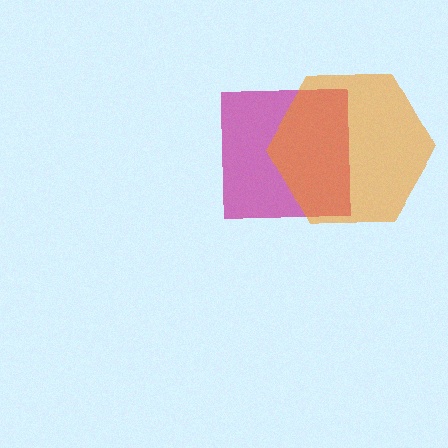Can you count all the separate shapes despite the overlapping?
Yes, there are 2 separate shapes.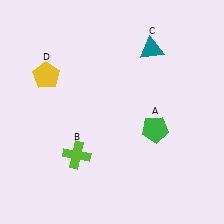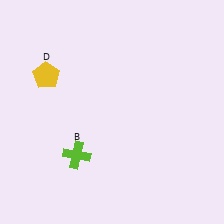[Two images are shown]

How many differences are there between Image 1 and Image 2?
There are 2 differences between the two images.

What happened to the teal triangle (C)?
The teal triangle (C) was removed in Image 2. It was in the top-right area of Image 1.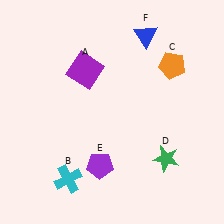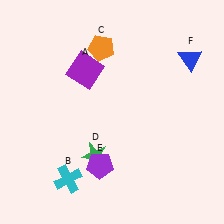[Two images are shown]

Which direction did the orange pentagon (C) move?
The orange pentagon (C) moved left.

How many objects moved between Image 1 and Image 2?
3 objects moved between the two images.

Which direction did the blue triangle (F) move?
The blue triangle (F) moved right.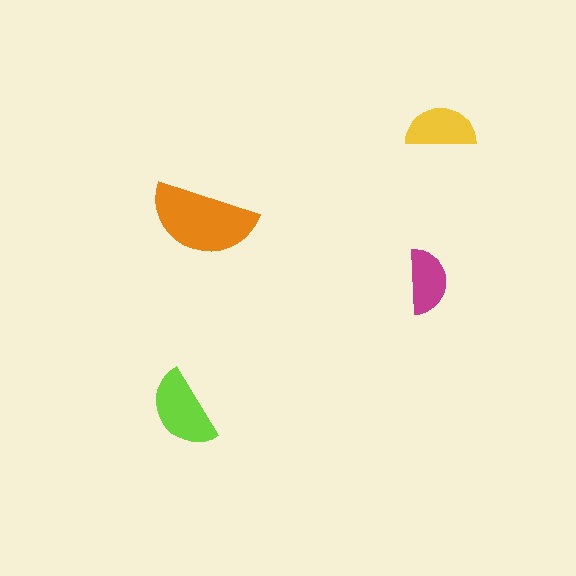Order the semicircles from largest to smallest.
the orange one, the lime one, the yellow one, the magenta one.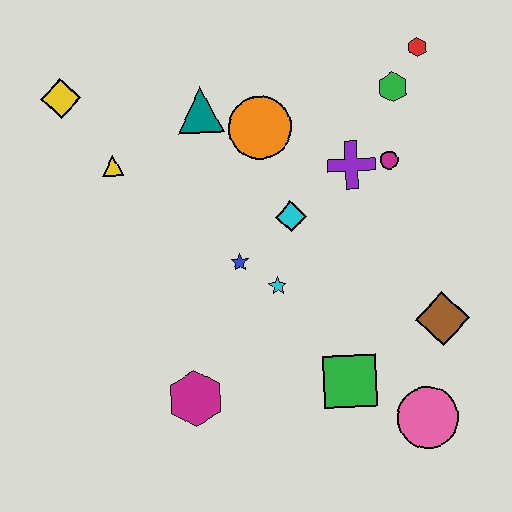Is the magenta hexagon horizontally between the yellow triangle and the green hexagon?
Yes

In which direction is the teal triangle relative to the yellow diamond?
The teal triangle is to the right of the yellow diamond.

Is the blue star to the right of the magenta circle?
No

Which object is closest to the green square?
The pink circle is closest to the green square.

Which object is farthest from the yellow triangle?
The pink circle is farthest from the yellow triangle.